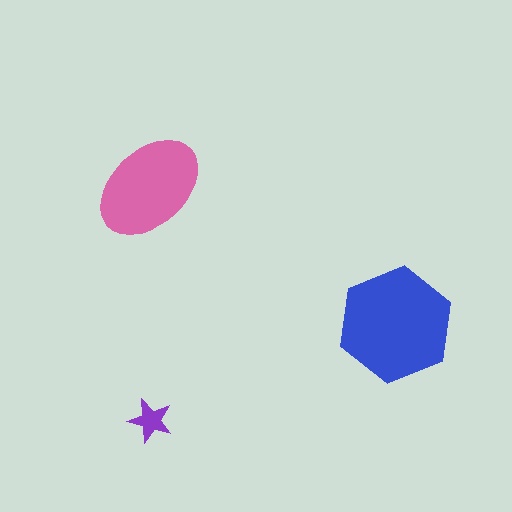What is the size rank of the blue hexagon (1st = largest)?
1st.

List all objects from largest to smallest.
The blue hexagon, the pink ellipse, the purple star.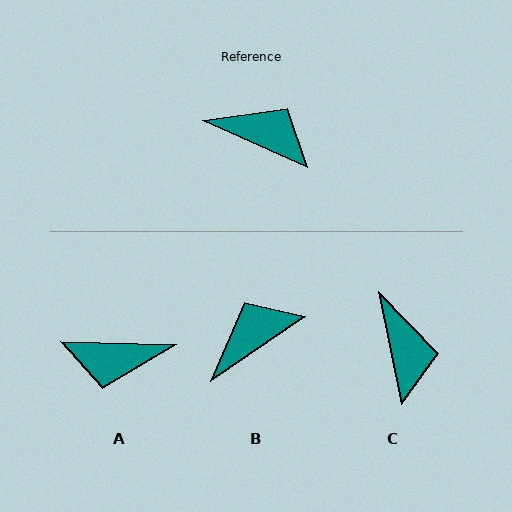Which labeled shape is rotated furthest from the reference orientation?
A, about 158 degrees away.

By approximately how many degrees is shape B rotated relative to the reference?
Approximately 59 degrees counter-clockwise.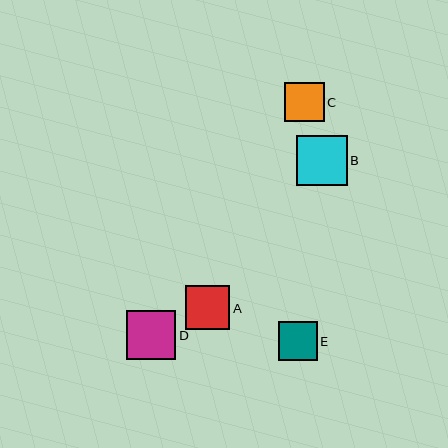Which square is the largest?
Square B is the largest with a size of approximately 51 pixels.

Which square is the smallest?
Square E is the smallest with a size of approximately 39 pixels.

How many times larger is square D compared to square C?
Square D is approximately 1.3 times the size of square C.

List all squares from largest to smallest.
From largest to smallest: B, D, A, C, E.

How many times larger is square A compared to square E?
Square A is approximately 1.1 times the size of square E.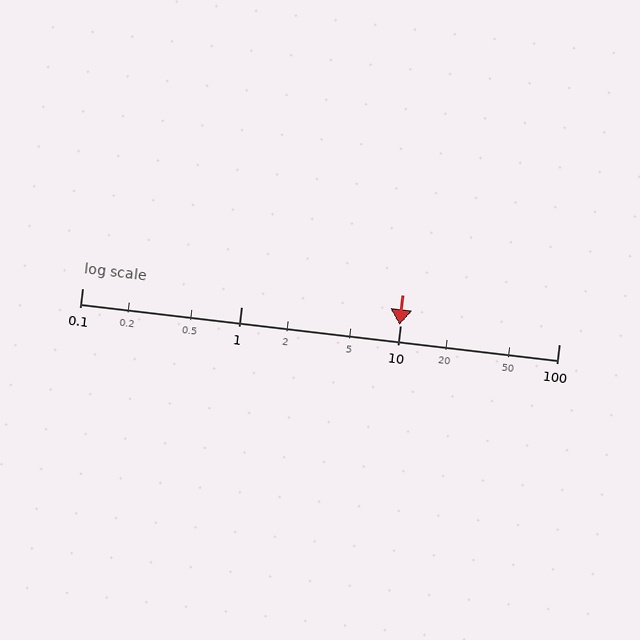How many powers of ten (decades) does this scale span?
The scale spans 3 decades, from 0.1 to 100.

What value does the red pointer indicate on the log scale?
The pointer indicates approximately 9.9.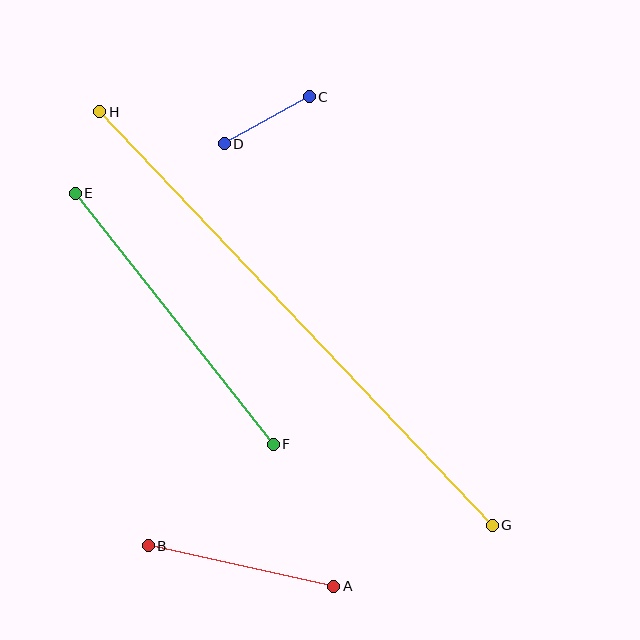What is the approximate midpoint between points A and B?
The midpoint is at approximately (241, 566) pixels.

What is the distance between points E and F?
The distance is approximately 319 pixels.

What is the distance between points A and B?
The distance is approximately 190 pixels.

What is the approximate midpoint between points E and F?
The midpoint is at approximately (174, 319) pixels.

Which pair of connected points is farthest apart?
Points G and H are farthest apart.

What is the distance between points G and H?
The distance is approximately 570 pixels.